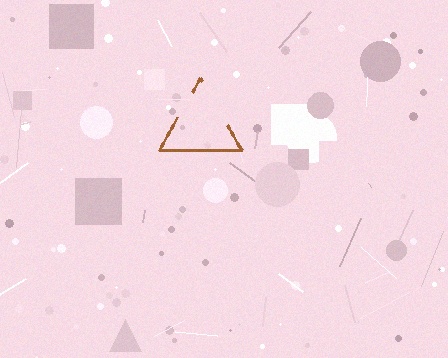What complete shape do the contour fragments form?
The contour fragments form a triangle.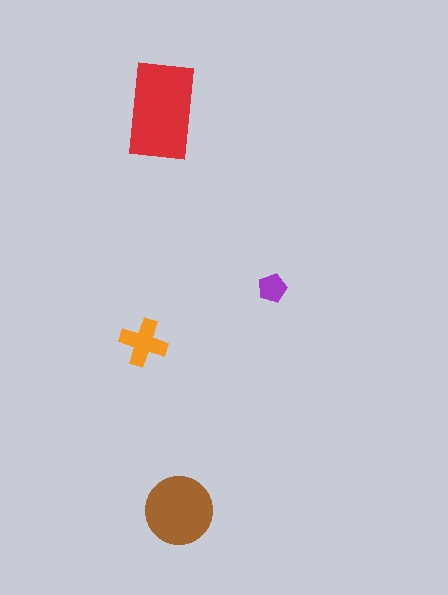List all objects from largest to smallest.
The red rectangle, the brown circle, the orange cross, the purple pentagon.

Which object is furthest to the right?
The purple pentagon is rightmost.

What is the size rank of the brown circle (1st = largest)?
2nd.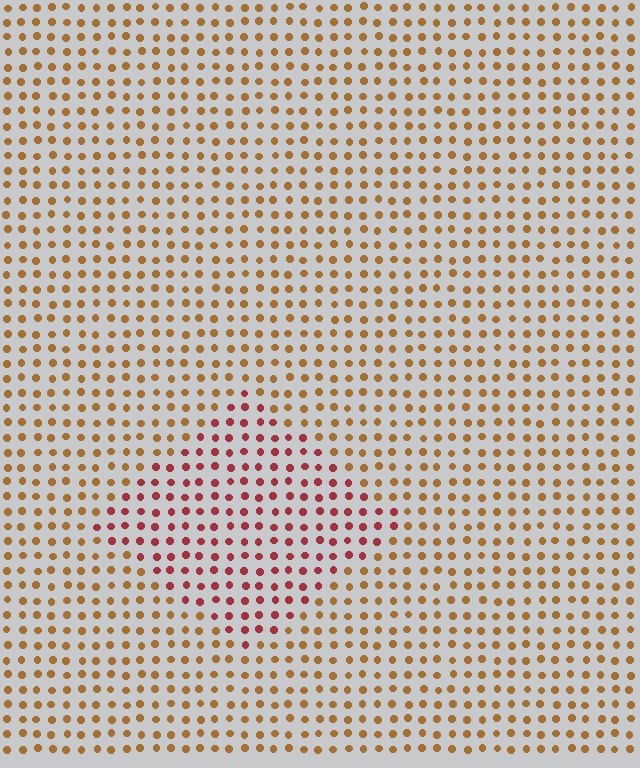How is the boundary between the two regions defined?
The boundary is defined purely by a slight shift in hue (about 40 degrees). Spacing, size, and orientation are identical on both sides.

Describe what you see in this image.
The image is filled with small brown elements in a uniform arrangement. A diamond-shaped region is visible where the elements are tinted to a slightly different hue, forming a subtle color boundary.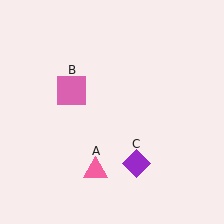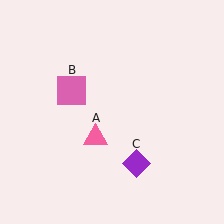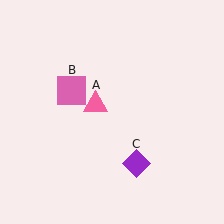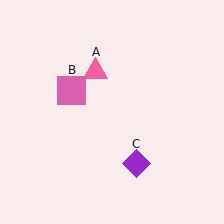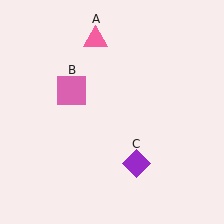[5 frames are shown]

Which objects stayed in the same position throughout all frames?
Pink square (object B) and purple diamond (object C) remained stationary.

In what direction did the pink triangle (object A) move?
The pink triangle (object A) moved up.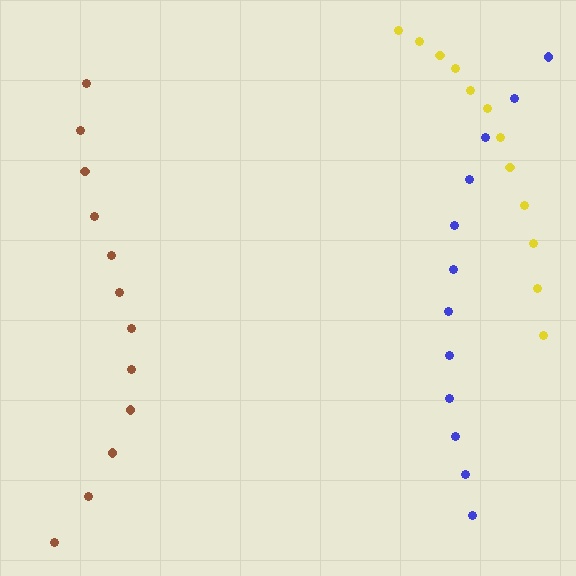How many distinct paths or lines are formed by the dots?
There are 3 distinct paths.